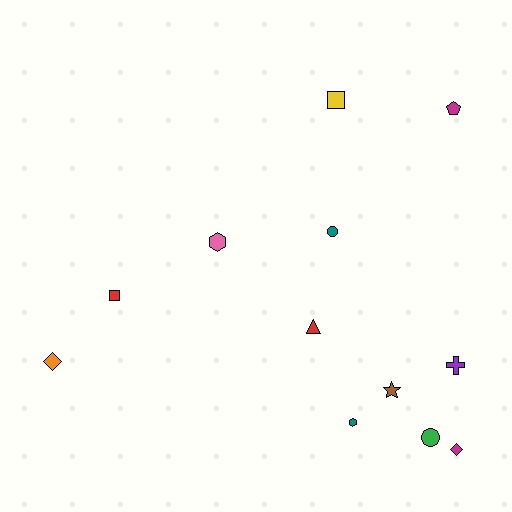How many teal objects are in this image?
There are 2 teal objects.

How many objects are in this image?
There are 12 objects.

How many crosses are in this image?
There is 1 cross.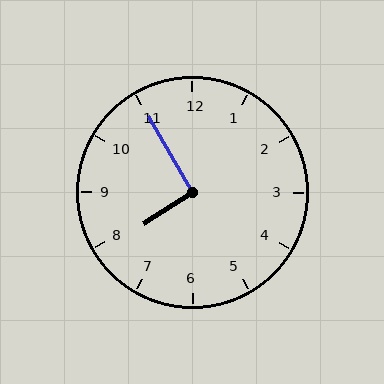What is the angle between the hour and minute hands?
Approximately 92 degrees.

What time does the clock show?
7:55.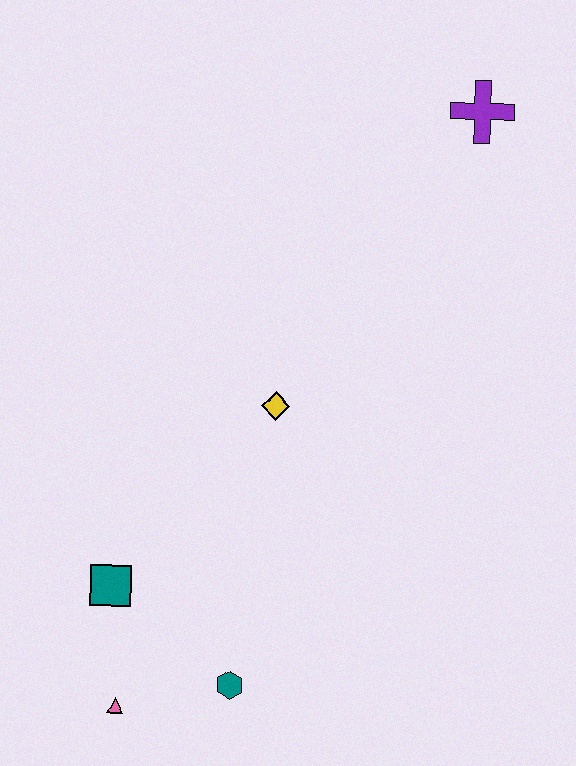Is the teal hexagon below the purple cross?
Yes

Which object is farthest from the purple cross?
The pink triangle is farthest from the purple cross.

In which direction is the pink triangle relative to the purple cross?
The pink triangle is below the purple cross.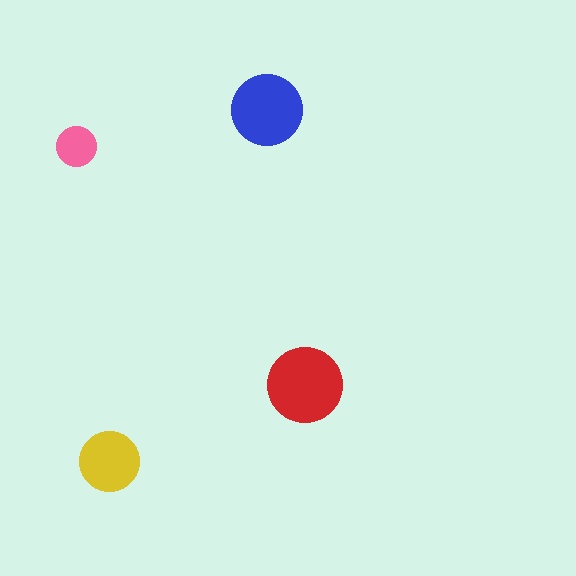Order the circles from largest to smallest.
the red one, the blue one, the yellow one, the pink one.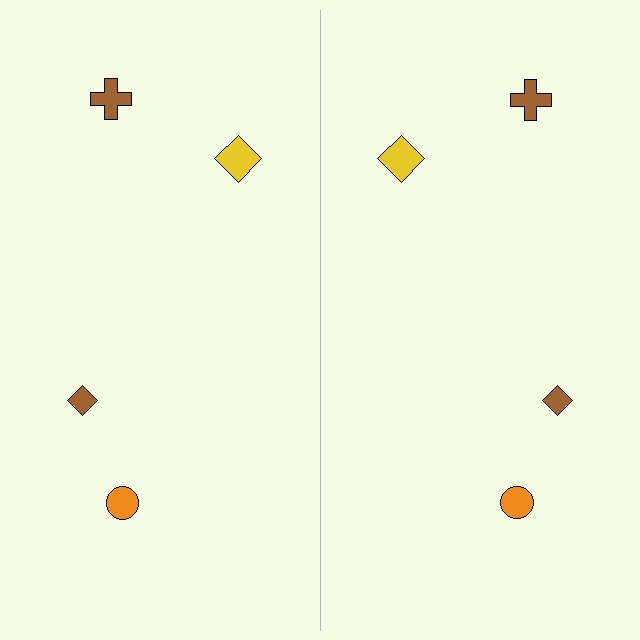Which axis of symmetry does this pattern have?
The pattern has a vertical axis of symmetry running through the center of the image.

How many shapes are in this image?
There are 8 shapes in this image.